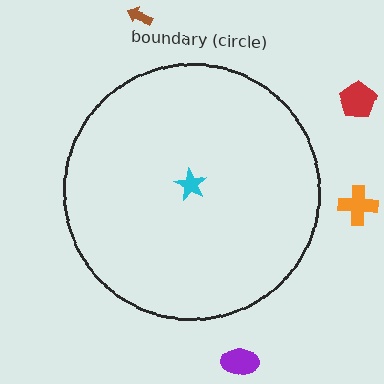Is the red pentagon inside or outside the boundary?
Outside.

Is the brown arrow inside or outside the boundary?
Outside.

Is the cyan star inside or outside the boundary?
Inside.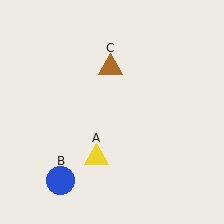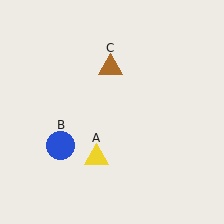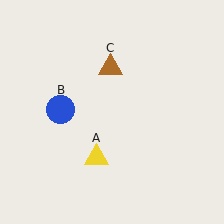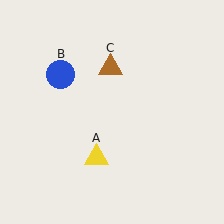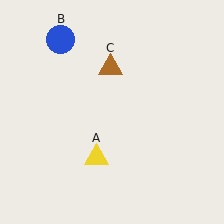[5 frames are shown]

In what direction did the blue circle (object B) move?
The blue circle (object B) moved up.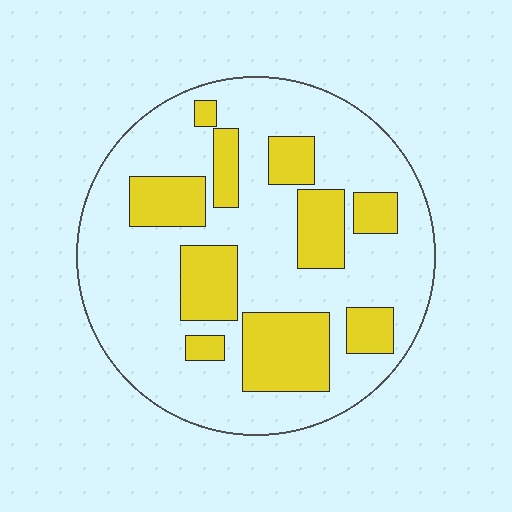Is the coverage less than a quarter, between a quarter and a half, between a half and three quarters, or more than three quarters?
Between a quarter and a half.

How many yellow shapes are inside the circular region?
10.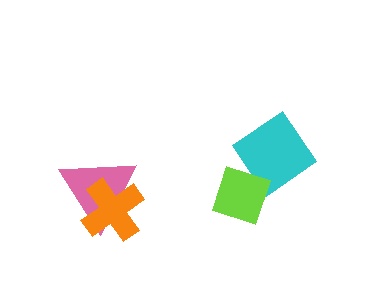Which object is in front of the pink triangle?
The orange cross is in front of the pink triangle.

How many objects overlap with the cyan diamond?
1 object overlaps with the cyan diamond.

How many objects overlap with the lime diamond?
1 object overlaps with the lime diamond.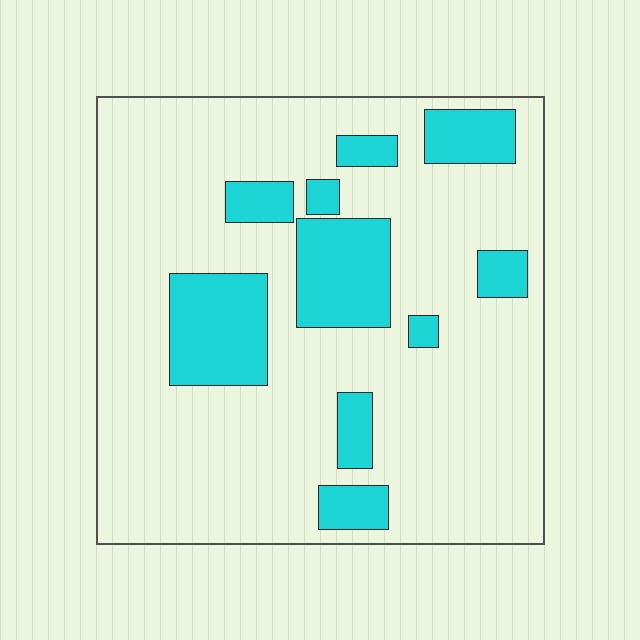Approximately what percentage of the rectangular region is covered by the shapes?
Approximately 20%.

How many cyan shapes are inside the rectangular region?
10.